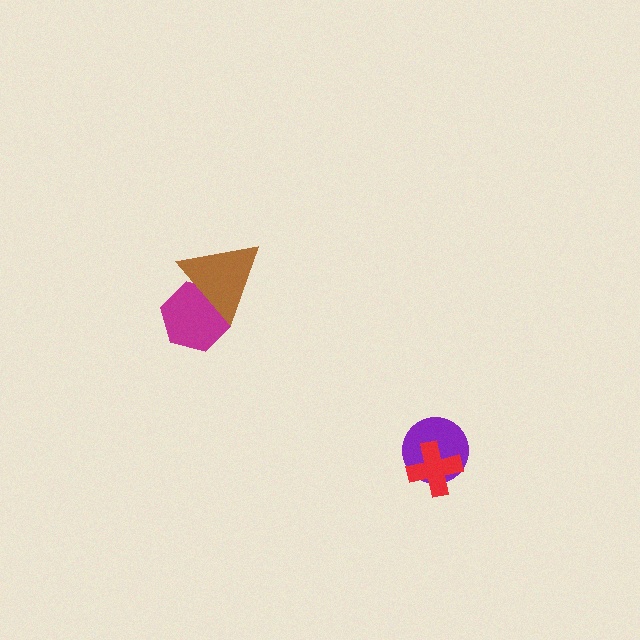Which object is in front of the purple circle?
The red cross is in front of the purple circle.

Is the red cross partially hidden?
No, no other shape covers it.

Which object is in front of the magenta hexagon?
The brown triangle is in front of the magenta hexagon.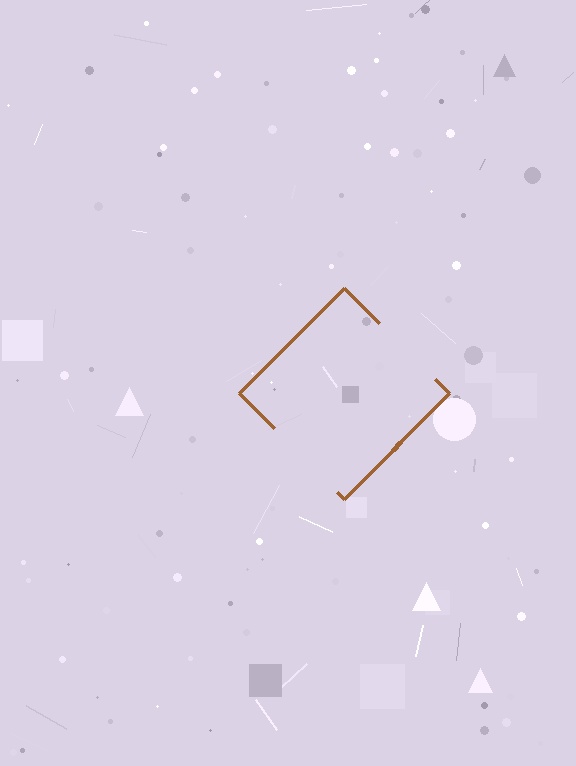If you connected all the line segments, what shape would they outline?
They would outline a diamond.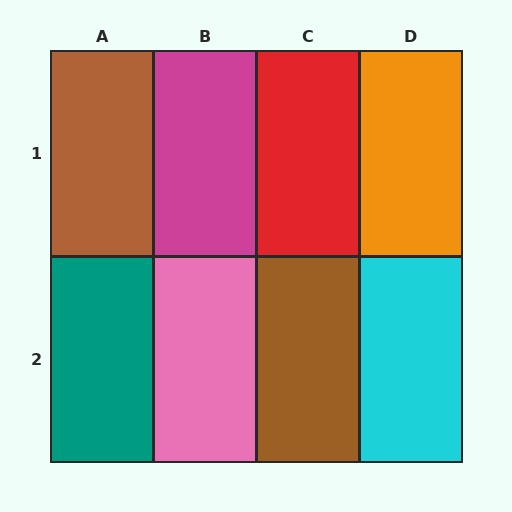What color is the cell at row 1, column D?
Orange.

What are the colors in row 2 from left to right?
Teal, pink, brown, cyan.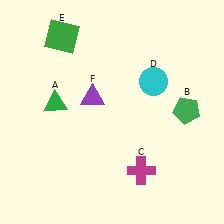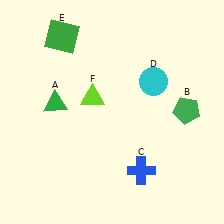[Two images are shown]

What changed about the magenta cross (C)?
In Image 1, C is magenta. In Image 2, it changed to blue.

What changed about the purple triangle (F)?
In Image 1, F is purple. In Image 2, it changed to lime.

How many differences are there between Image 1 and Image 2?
There are 2 differences between the two images.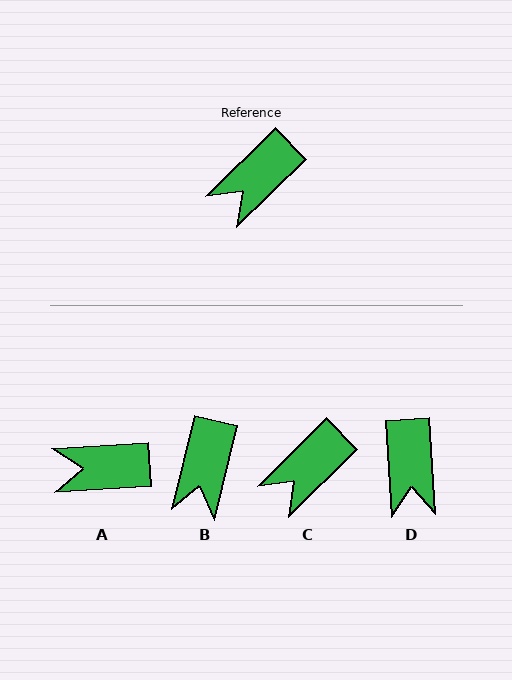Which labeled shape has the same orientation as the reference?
C.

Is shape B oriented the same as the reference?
No, it is off by about 32 degrees.